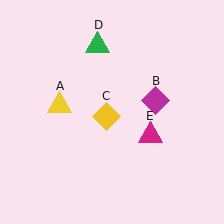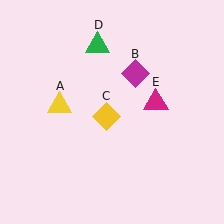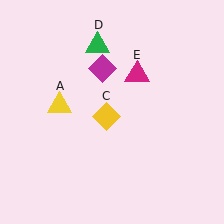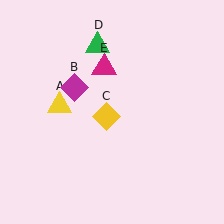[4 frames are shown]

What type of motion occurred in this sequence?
The magenta diamond (object B), magenta triangle (object E) rotated counterclockwise around the center of the scene.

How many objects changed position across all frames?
2 objects changed position: magenta diamond (object B), magenta triangle (object E).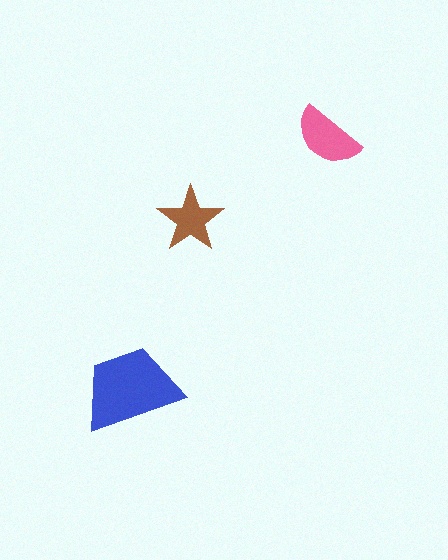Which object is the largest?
The blue trapezoid.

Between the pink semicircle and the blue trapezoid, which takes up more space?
The blue trapezoid.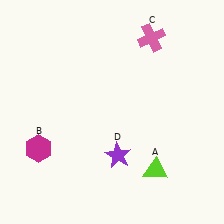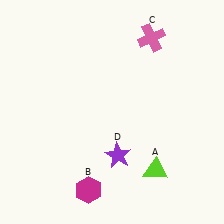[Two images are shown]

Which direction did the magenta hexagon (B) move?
The magenta hexagon (B) moved right.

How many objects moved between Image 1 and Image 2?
1 object moved between the two images.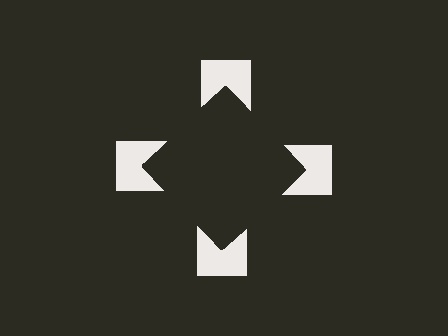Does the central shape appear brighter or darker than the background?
It typically appears slightly darker than the background, even though no actual brightness change is drawn.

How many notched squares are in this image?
There are 4 — one at each vertex of the illusory square.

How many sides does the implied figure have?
4 sides.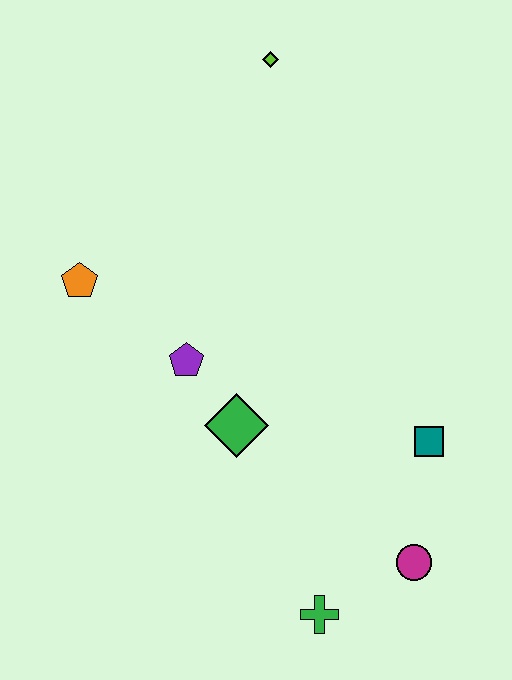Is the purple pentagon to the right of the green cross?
No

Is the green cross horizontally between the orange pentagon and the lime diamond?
No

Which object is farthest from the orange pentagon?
The magenta circle is farthest from the orange pentagon.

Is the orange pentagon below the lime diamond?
Yes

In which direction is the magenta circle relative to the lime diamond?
The magenta circle is below the lime diamond.